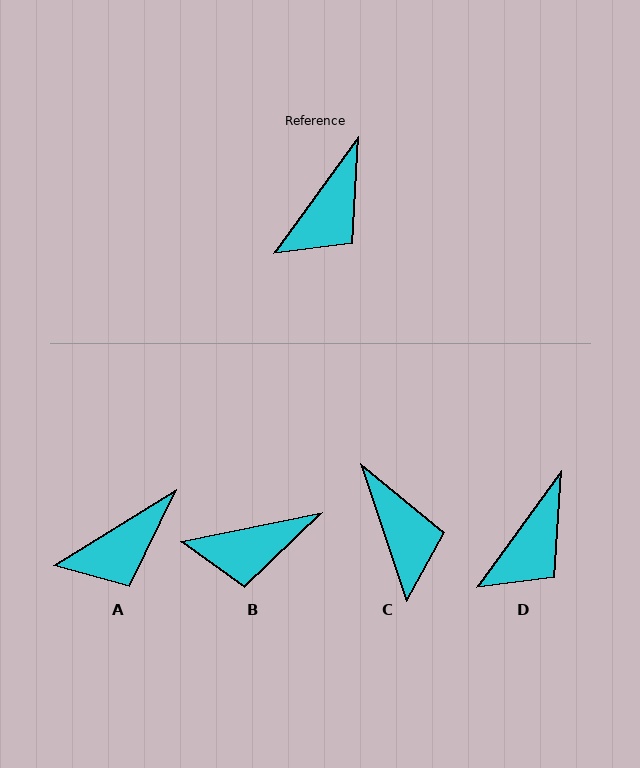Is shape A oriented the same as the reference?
No, it is off by about 23 degrees.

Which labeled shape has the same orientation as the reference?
D.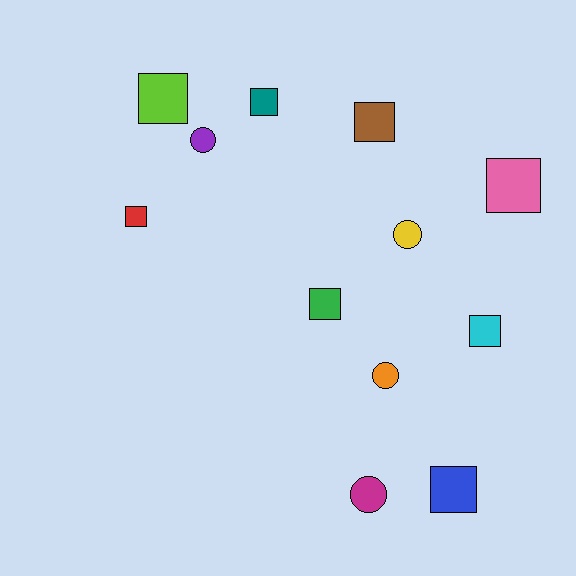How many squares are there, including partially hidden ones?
There are 8 squares.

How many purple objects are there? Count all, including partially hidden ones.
There is 1 purple object.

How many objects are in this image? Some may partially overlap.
There are 12 objects.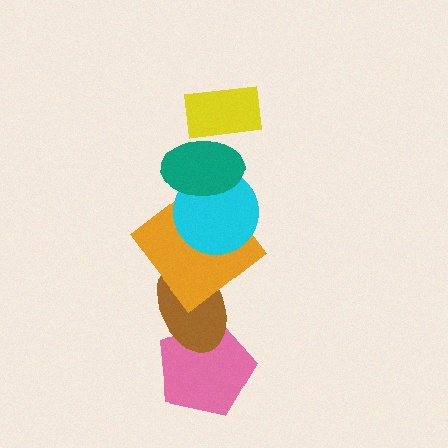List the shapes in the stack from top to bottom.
From top to bottom: the yellow rectangle, the teal ellipse, the cyan circle, the orange diamond, the brown ellipse, the pink pentagon.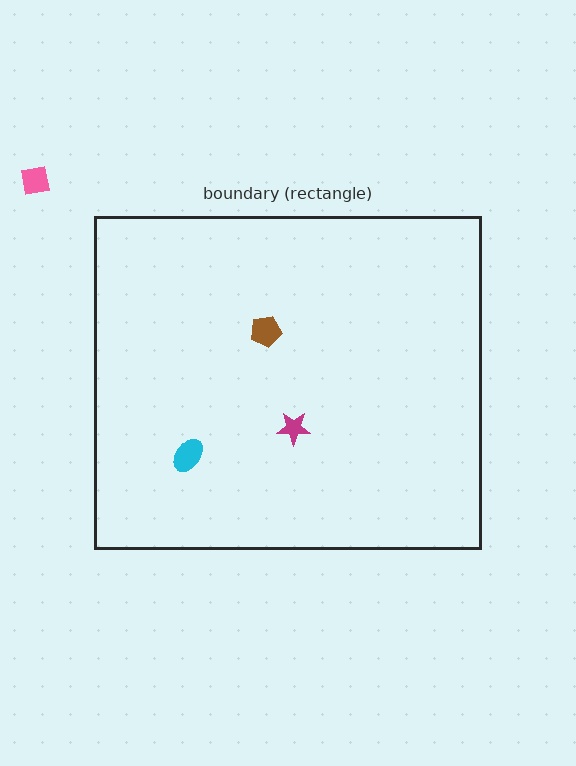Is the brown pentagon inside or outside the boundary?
Inside.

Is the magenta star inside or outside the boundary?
Inside.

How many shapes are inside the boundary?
3 inside, 1 outside.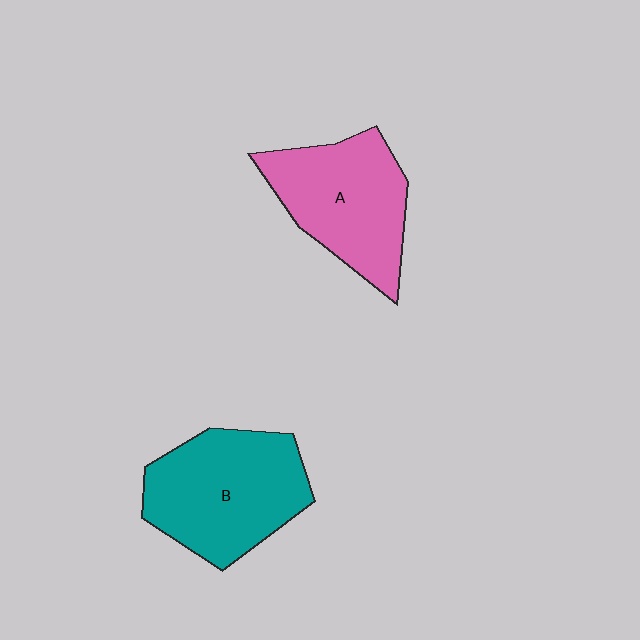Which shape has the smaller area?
Shape A (pink).